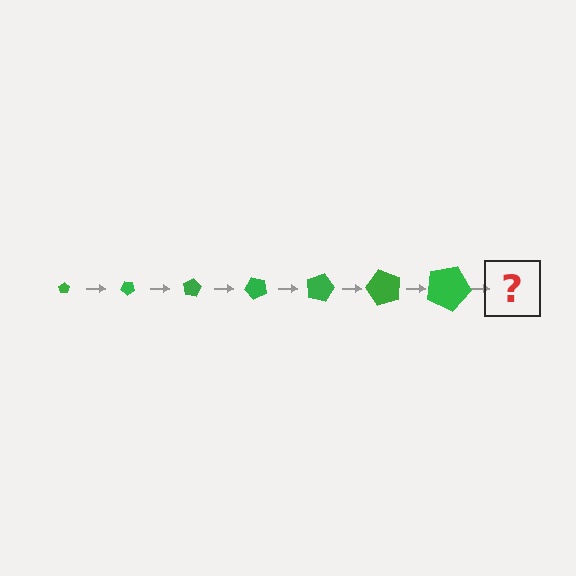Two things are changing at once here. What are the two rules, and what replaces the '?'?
The two rules are that the pentagon grows larger each step and it rotates 40 degrees each step. The '?' should be a pentagon, larger than the previous one and rotated 280 degrees from the start.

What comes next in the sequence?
The next element should be a pentagon, larger than the previous one and rotated 280 degrees from the start.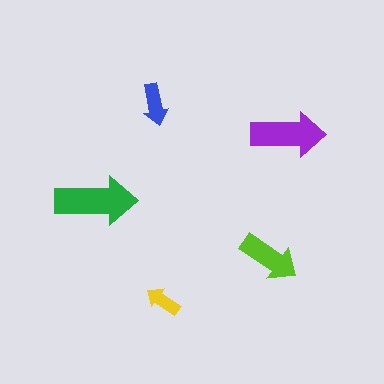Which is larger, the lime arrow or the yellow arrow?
The lime one.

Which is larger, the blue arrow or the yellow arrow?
The blue one.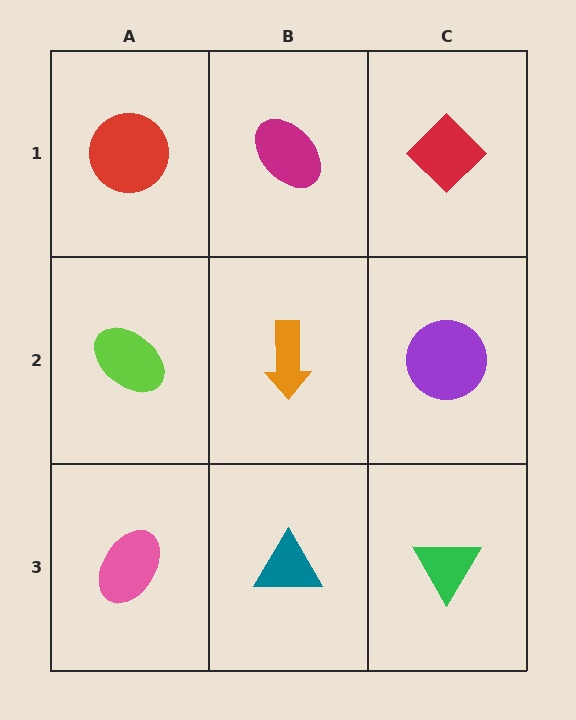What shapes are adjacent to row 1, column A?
A lime ellipse (row 2, column A), a magenta ellipse (row 1, column B).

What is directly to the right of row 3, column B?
A green triangle.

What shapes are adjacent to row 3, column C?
A purple circle (row 2, column C), a teal triangle (row 3, column B).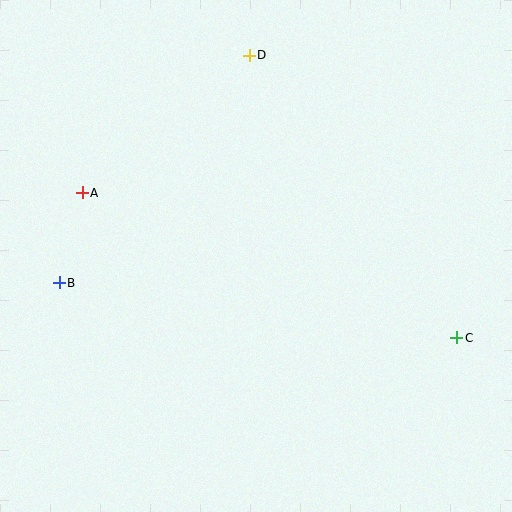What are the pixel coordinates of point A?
Point A is at (82, 193).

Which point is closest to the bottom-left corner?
Point B is closest to the bottom-left corner.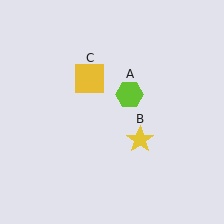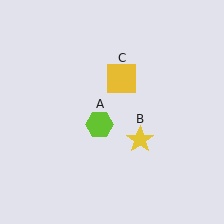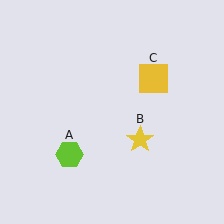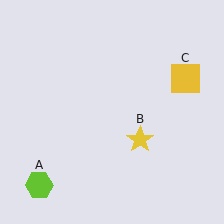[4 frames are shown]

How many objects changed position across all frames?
2 objects changed position: lime hexagon (object A), yellow square (object C).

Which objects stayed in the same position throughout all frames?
Yellow star (object B) remained stationary.